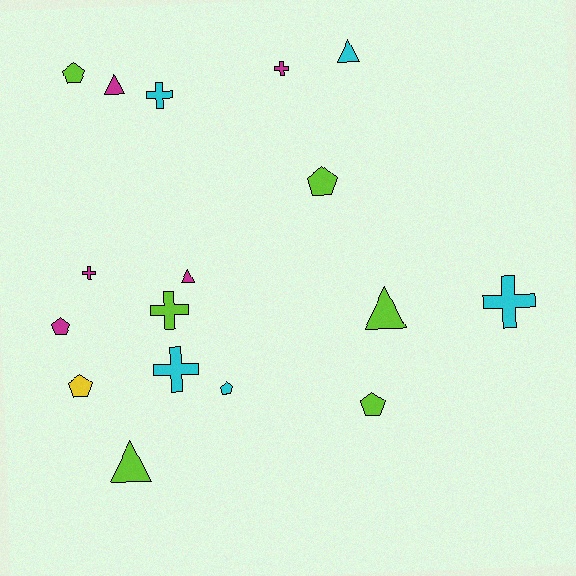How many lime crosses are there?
There is 1 lime cross.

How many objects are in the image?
There are 17 objects.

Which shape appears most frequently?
Cross, with 6 objects.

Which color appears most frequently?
Lime, with 6 objects.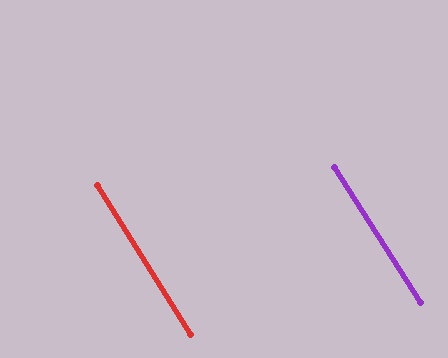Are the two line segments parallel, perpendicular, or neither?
Parallel — their directions differ by only 0.5°.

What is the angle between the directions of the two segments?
Approximately 0 degrees.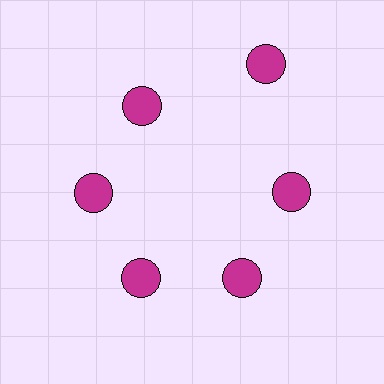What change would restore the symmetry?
The symmetry would be restored by moving it inward, back onto the ring so that all 6 circles sit at equal angles and equal distance from the center.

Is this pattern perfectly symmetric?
No. The 6 magenta circles are arranged in a ring, but one element near the 1 o'clock position is pushed outward from the center, breaking the 6-fold rotational symmetry.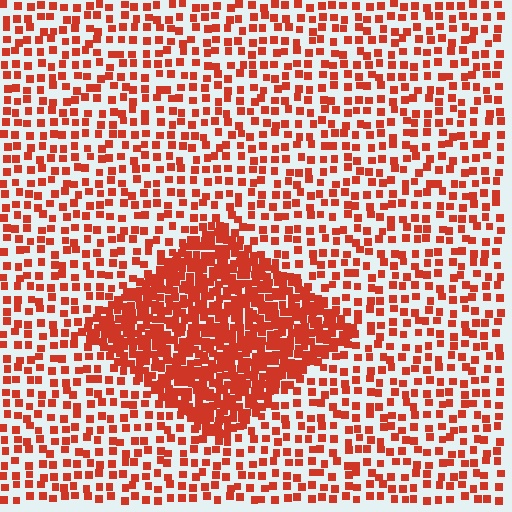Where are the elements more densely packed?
The elements are more densely packed inside the diamond boundary.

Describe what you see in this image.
The image contains small red elements arranged at two different densities. A diamond-shaped region is visible where the elements are more densely packed than the surrounding area.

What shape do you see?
I see a diamond.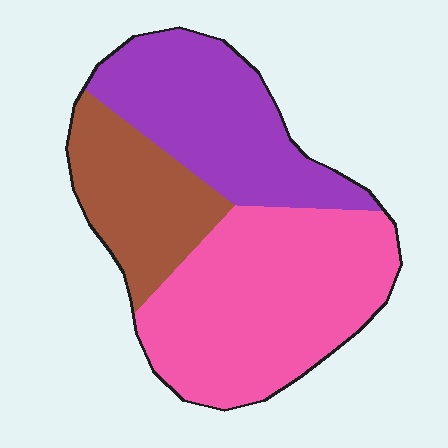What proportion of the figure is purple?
Purple covers 32% of the figure.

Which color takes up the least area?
Brown, at roughly 20%.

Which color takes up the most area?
Pink, at roughly 45%.